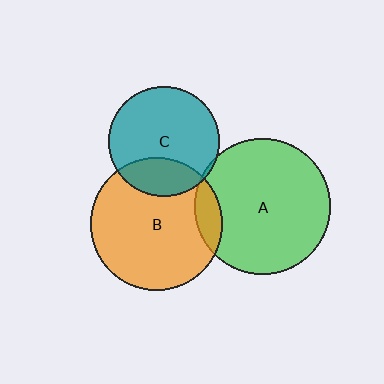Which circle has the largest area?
Circle A (green).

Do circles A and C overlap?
Yes.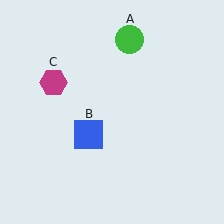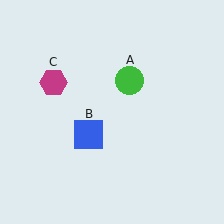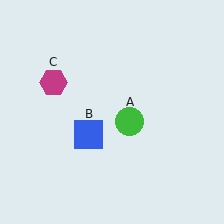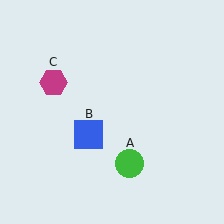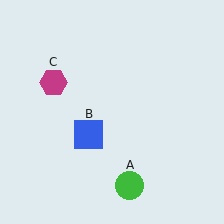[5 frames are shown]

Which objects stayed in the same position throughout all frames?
Blue square (object B) and magenta hexagon (object C) remained stationary.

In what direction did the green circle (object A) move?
The green circle (object A) moved down.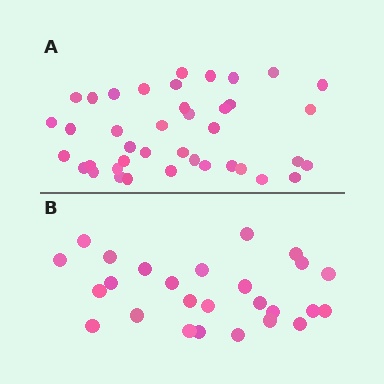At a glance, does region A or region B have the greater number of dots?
Region A (the top region) has more dots.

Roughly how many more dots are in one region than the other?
Region A has approximately 15 more dots than region B.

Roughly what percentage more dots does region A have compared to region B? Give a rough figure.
About 55% more.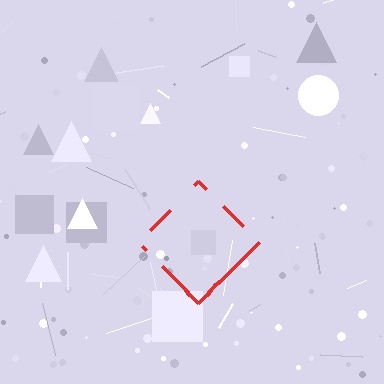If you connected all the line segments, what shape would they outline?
They would outline a diamond.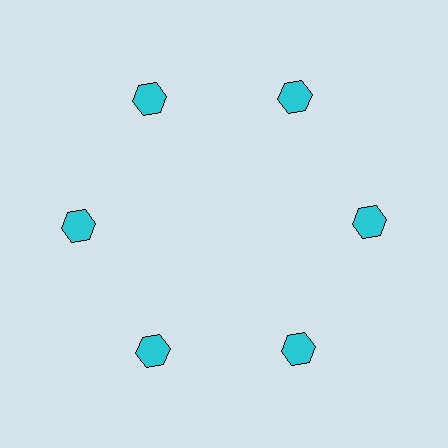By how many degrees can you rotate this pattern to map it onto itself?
The pattern maps onto itself every 60 degrees of rotation.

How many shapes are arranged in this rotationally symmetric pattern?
There are 6 shapes, arranged in 6 groups of 1.